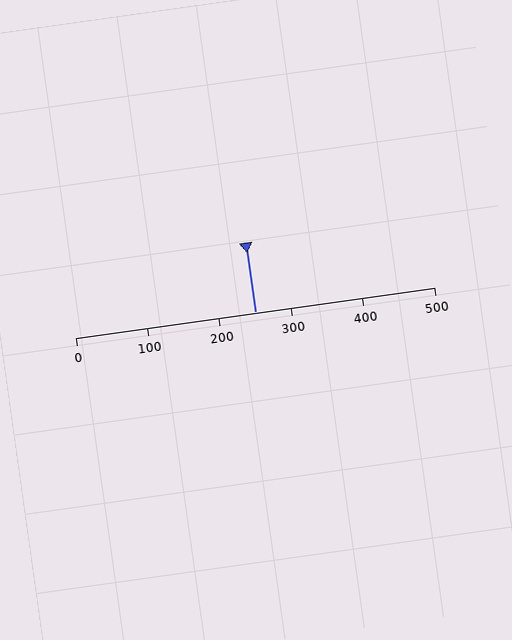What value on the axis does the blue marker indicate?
The marker indicates approximately 250.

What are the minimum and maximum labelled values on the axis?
The axis runs from 0 to 500.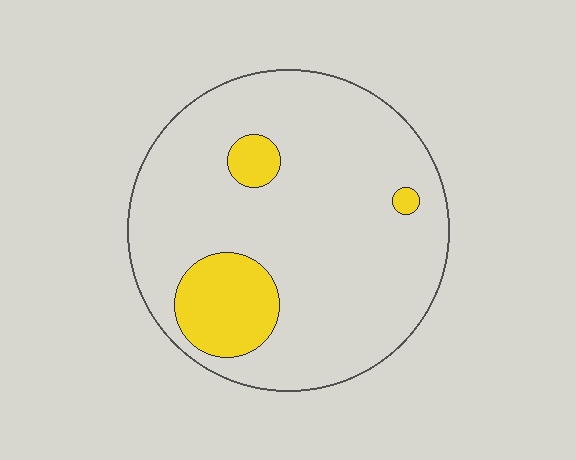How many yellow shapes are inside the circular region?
3.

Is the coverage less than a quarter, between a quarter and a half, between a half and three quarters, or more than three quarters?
Less than a quarter.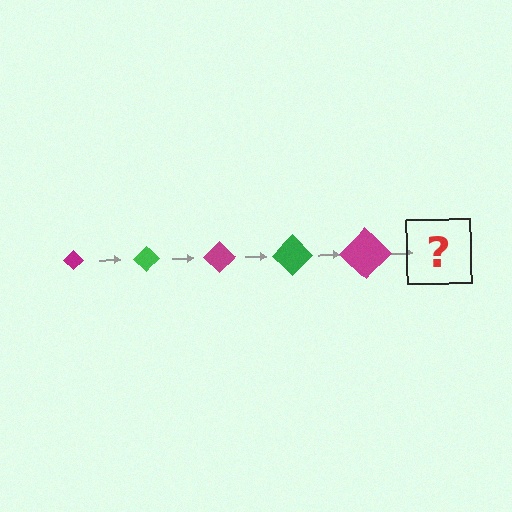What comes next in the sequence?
The next element should be a green diamond, larger than the previous one.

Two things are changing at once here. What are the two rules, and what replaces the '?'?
The two rules are that the diamond grows larger each step and the color cycles through magenta and green. The '?' should be a green diamond, larger than the previous one.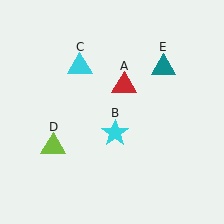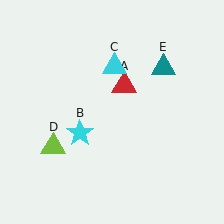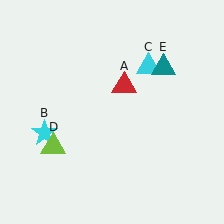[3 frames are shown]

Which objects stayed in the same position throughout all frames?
Red triangle (object A) and lime triangle (object D) and teal triangle (object E) remained stationary.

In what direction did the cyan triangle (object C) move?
The cyan triangle (object C) moved right.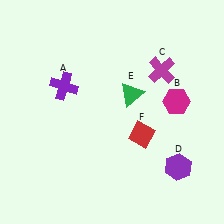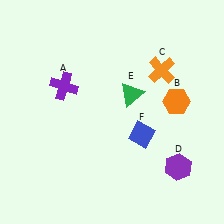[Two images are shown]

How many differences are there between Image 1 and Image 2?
There are 3 differences between the two images.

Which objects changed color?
B changed from magenta to orange. C changed from magenta to orange. F changed from red to blue.